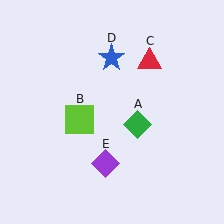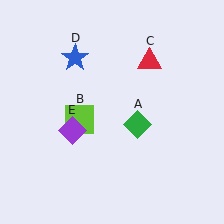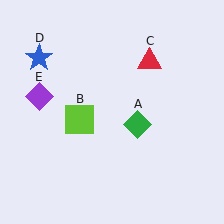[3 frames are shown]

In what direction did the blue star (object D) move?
The blue star (object D) moved left.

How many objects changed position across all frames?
2 objects changed position: blue star (object D), purple diamond (object E).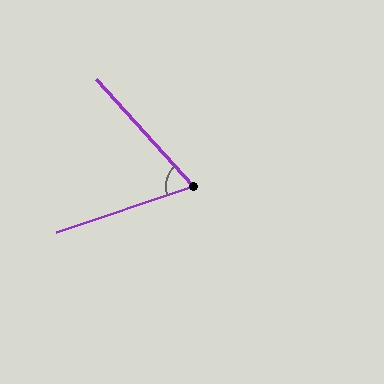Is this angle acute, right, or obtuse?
It is acute.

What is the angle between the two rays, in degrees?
Approximately 67 degrees.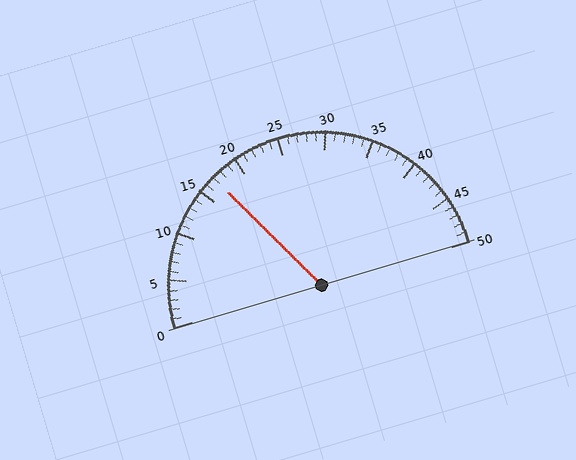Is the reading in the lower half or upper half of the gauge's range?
The reading is in the lower half of the range (0 to 50).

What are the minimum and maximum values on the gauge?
The gauge ranges from 0 to 50.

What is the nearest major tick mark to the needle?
The nearest major tick mark is 15.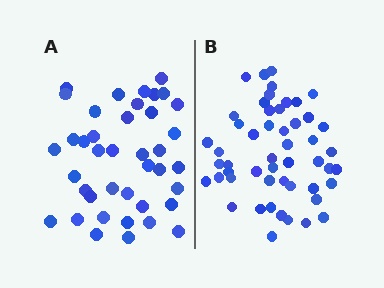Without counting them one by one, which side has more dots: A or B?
Region B (the right region) has more dots.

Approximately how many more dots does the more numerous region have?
Region B has roughly 12 or so more dots than region A.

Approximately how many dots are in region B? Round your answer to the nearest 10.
About 50 dots. (The exact count is 51, which rounds to 50.)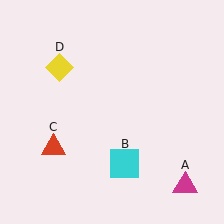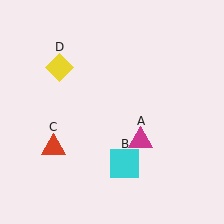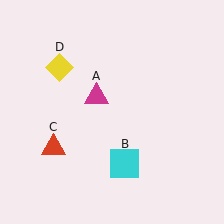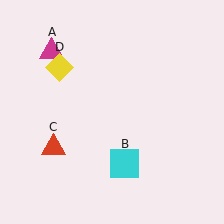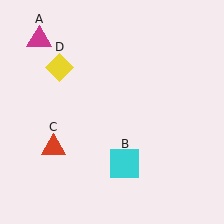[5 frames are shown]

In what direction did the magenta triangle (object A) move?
The magenta triangle (object A) moved up and to the left.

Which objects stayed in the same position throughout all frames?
Cyan square (object B) and red triangle (object C) and yellow diamond (object D) remained stationary.